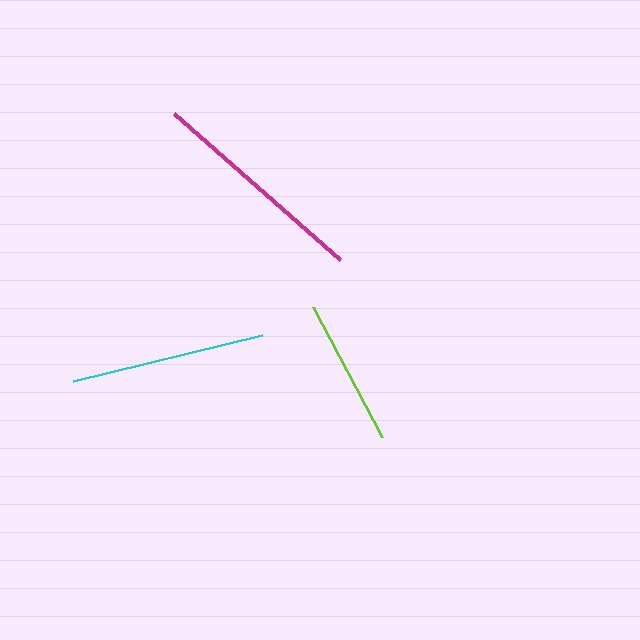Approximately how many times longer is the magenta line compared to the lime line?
The magenta line is approximately 1.5 times the length of the lime line.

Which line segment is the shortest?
The lime line is the shortest at approximately 147 pixels.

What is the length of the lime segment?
The lime segment is approximately 147 pixels long.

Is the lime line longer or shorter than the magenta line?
The magenta line is longer than the lime line.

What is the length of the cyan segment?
The cyan segment is approximately 195 pixels long.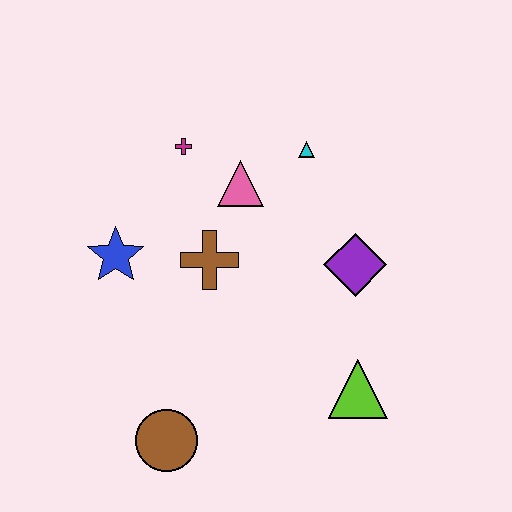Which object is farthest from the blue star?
The lime triangle is farthest from the blue star.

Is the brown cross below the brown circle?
No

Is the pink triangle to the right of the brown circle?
Yes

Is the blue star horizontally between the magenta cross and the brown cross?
No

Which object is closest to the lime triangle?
The purple diamond is closest to the lime triangle.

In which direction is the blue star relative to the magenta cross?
The blue star is below the magenta cross.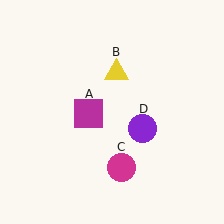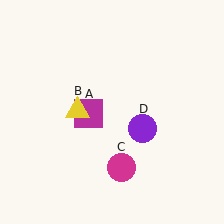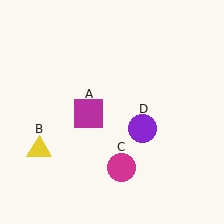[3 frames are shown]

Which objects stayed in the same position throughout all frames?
Magenta square (object A) and magenta circle (object C) and purple circle (object D) remained stationary.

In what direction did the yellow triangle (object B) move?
The yellow triangle (object B) moved down and to the left.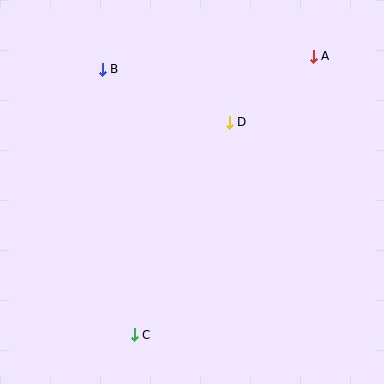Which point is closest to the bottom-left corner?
Point C is closest to the bottom-left corner.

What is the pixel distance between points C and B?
The distance between C and B is 268 pixels.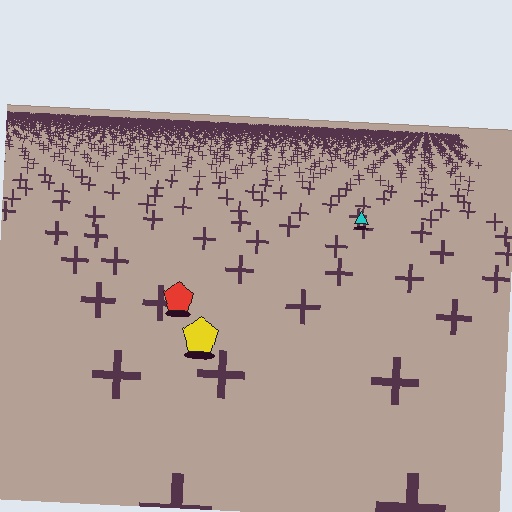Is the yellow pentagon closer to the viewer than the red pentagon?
Yes. The yellow pentagon is closer — you can tell from the texture gradient: the ground texture is coarser near it.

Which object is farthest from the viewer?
The cyan triangle is farthest from the viewer. It appears smaller and the ground texture around it is denser.